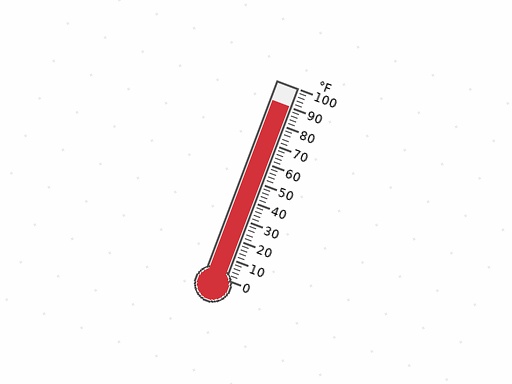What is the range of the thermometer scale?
The thermometer scale ranges from 0°F to 100°F.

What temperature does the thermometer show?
The thermometer shows approximately 90°F.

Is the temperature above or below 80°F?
The temperature is above 80°F.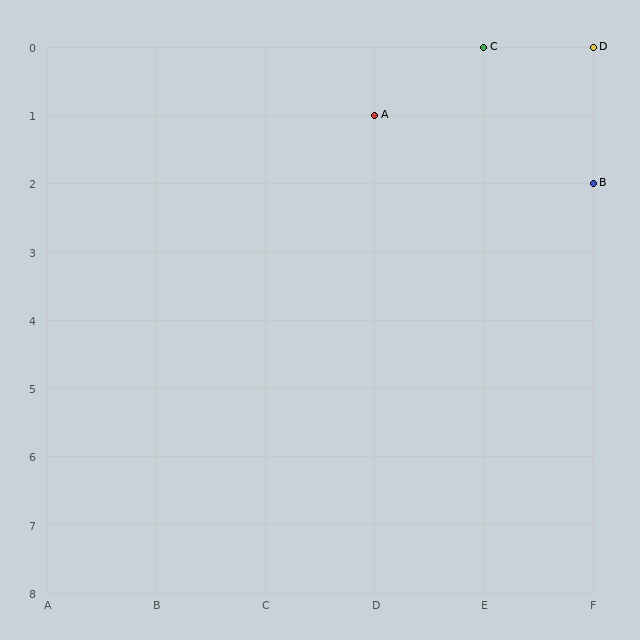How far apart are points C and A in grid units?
Points C and A are 1 column and 1 row apart (about 1.4 grid units diagonally).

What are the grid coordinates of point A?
Point A is at grid coordinates (D, 1).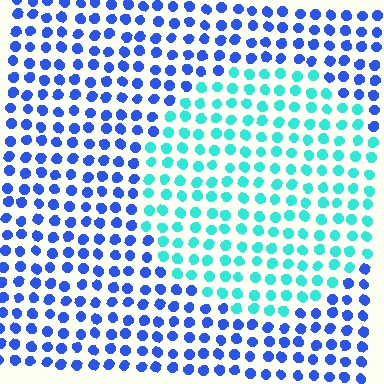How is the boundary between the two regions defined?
The boundary is defined purely by a slight shift in hue (about 53 degrees). Spacing, size, and orientation are identical on both sides.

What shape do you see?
I see a circle.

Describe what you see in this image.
The image is filled with small blue elements in a uniform arrangement. A circle-shaped region is visible where the elements are tinted to a slightly different hue, forming a subtle color boundary.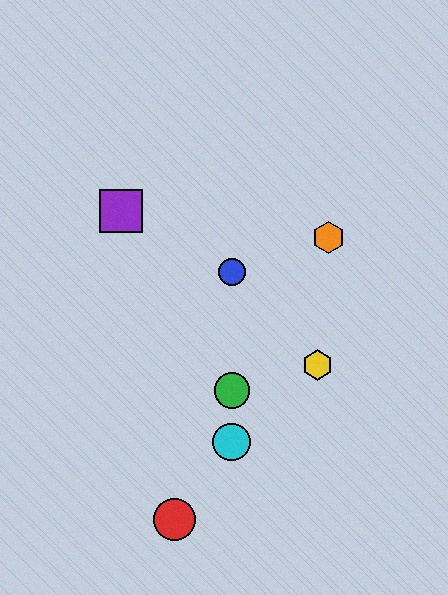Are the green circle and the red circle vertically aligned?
No, the green circle is at x≈232 and the red circle is at x≈175.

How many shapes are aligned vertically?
3 shapes (the blue circle, the green circle, the cyan circle) are aligned vertically.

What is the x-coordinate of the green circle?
The green circle is at x≈232.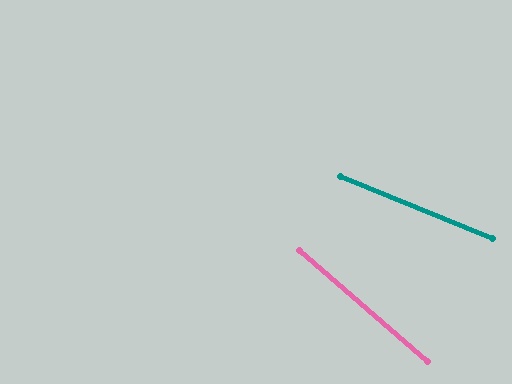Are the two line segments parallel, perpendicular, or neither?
Neither parallel nor perpendicular — they differ by about 19°.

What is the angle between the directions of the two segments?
Approximately 19 degrees.